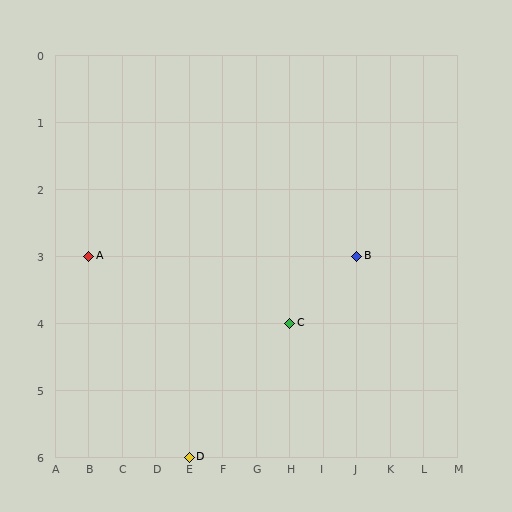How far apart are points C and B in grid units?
Points C and B are 2 columns and 1 row apart (about 2.2 grid units diagonally).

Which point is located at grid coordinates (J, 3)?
Point B is at (J, 3).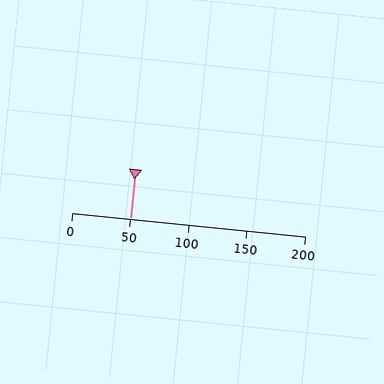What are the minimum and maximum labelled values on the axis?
The axis runs from 0 to 200.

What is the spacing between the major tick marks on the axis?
The major ticks are spaced 50 apart.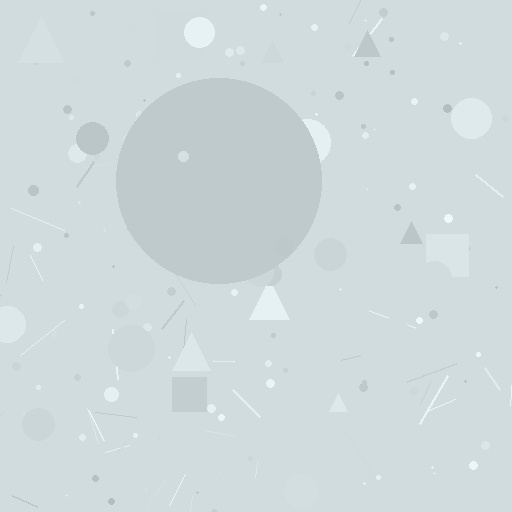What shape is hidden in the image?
A circle is hidden in the image.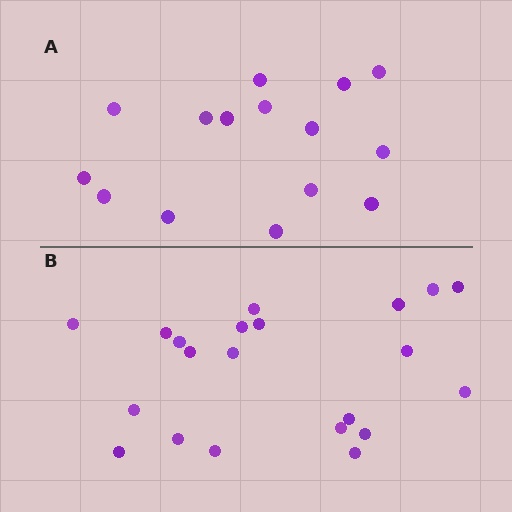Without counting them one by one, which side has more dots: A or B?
Region B (the bottom region) has more dots.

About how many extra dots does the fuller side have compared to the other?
Region B has about 6 more dots than region A.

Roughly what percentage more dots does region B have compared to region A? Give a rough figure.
About 40% more.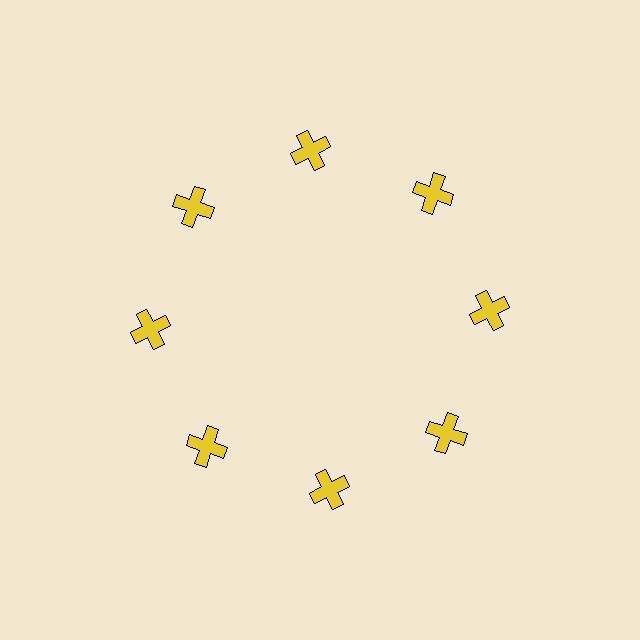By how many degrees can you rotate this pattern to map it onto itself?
The pattern maps onto itself every 45 degrees of rotation.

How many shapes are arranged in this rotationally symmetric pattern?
There are 8 shapes, arranged in 8 groups of 1.